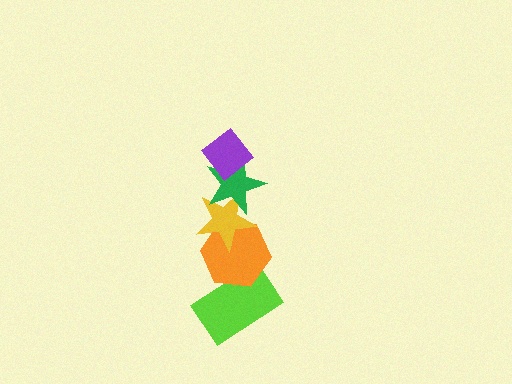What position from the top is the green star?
The green star is 2nd from the top.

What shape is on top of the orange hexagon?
The yellow star is on top of the orange hexagon.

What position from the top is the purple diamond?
The purple diamond is 1st from the top.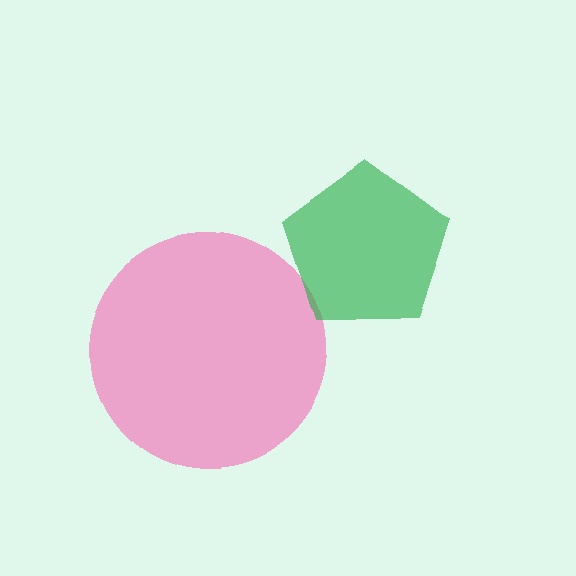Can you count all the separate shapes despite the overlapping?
Yes, there are 2 separate shapes.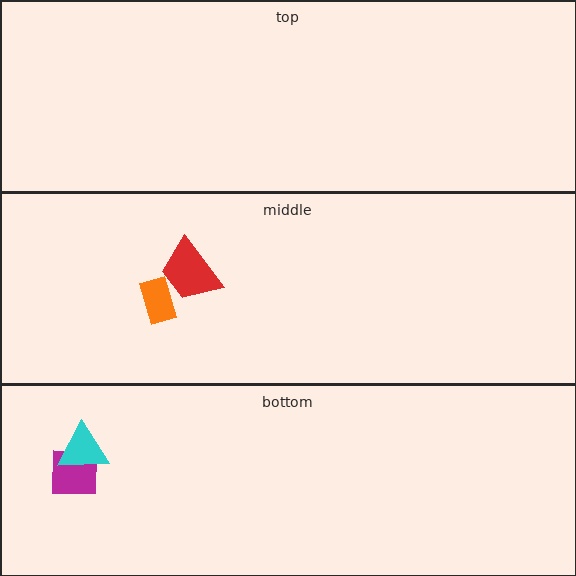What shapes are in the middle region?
The orange rectangle, the red trapezoid.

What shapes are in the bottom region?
The magenta square, the cyan triangle.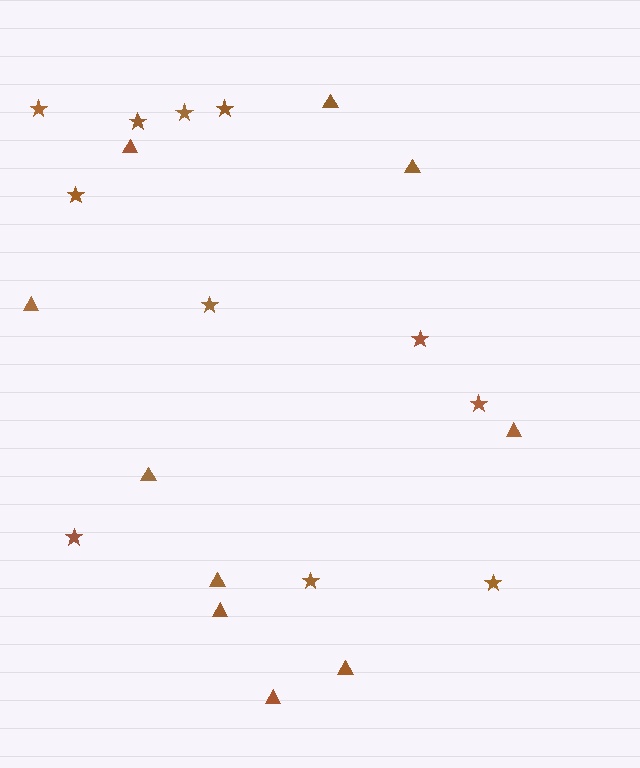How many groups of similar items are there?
There are 2 groups: one group of stars (11) and one group of triangles (10).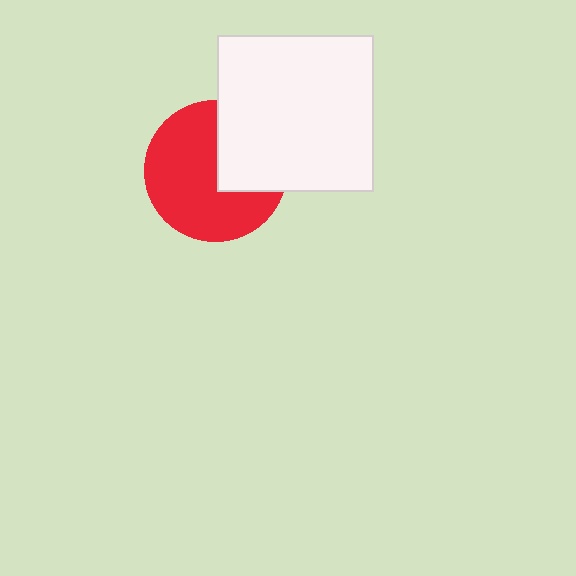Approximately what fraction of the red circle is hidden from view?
Roughly 33% of the red circle is hidden behind the white square.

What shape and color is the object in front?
The object in front is a white square.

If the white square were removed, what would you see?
You would see the complete red circle.